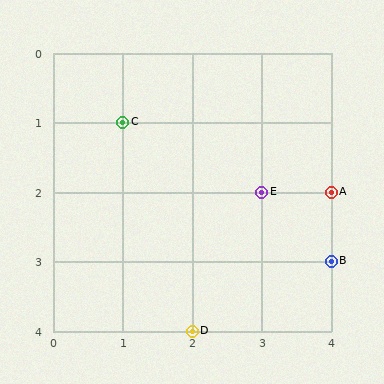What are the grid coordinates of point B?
Point B is at grid coordinates (4, 3).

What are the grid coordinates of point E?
Point E is at grid coordinates (3, 2).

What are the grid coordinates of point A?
Point A is at grid coordinates (4, 2).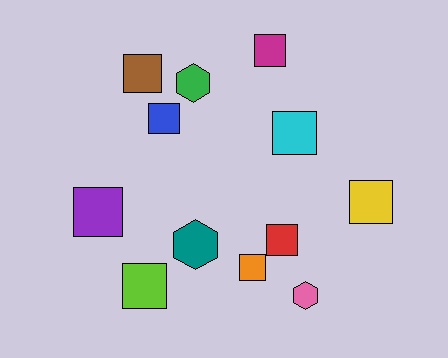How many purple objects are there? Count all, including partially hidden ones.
There is 1 purple object.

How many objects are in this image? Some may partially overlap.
There are 12 objects.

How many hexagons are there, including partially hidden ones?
There are 3 hexagons.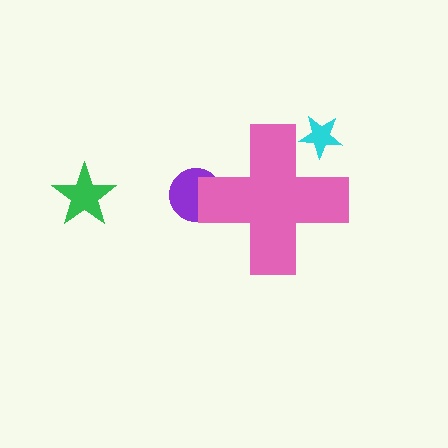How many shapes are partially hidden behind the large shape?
2 shapes are partially hidden.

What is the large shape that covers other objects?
A pink cross.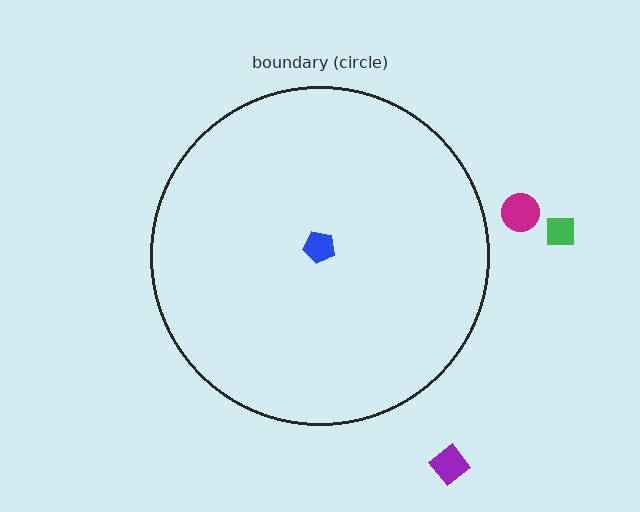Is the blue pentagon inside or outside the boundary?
Inside.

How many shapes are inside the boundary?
1 inside, 3 outside.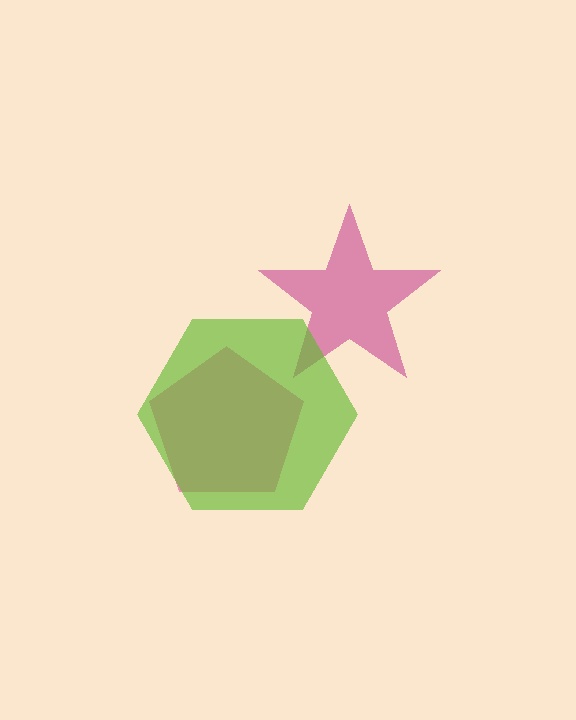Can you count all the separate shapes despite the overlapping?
Yes, there are 3 separate shapes.